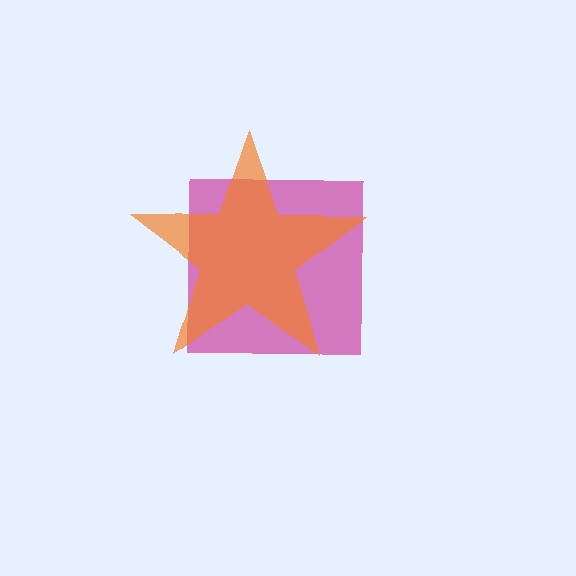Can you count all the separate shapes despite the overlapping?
Yes, there are 2 separate shapes.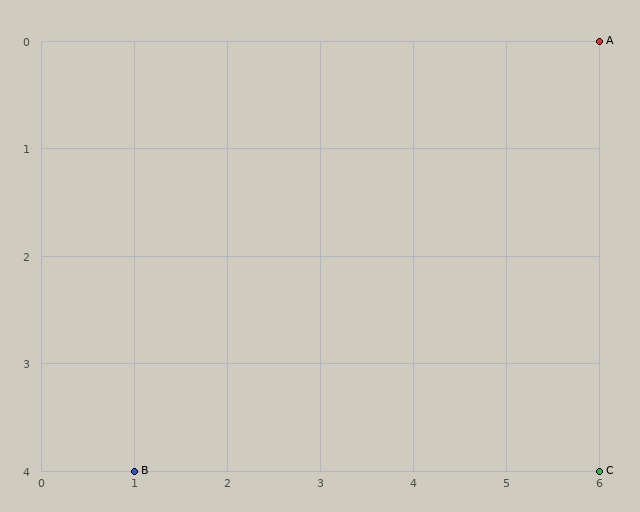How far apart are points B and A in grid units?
Points B and A are 5 columns and 4 rows apart (about 6.4 grid units diagonally).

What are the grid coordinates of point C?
Point C is at grid coordinates (6, 4).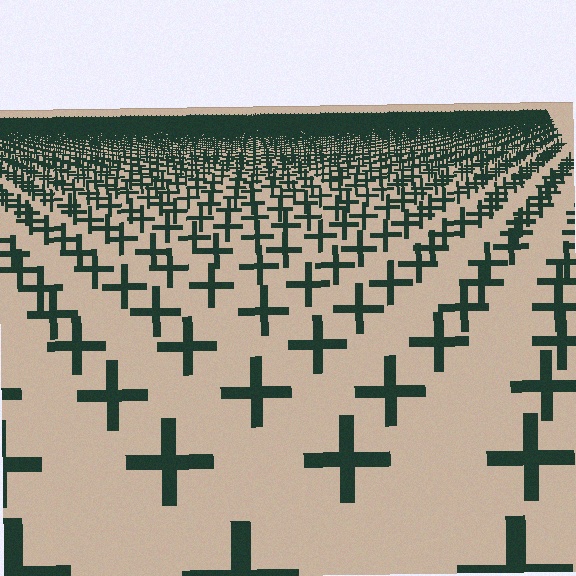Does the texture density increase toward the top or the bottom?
Density increases toward the top.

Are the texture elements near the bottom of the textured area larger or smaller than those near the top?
Larger. Near the bottom, elements are closer to the viewer and appear at a bigger on-screen size.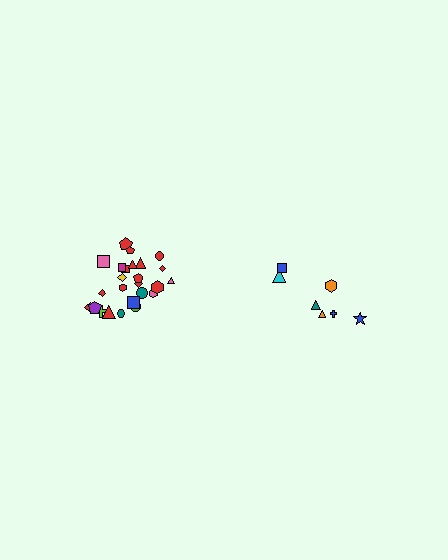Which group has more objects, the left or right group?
The left group.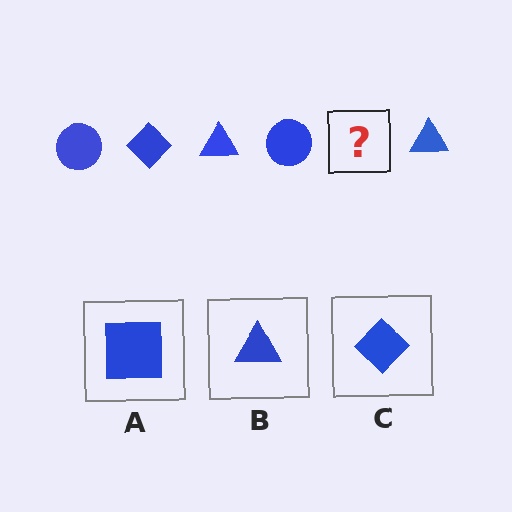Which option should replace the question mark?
Option C.